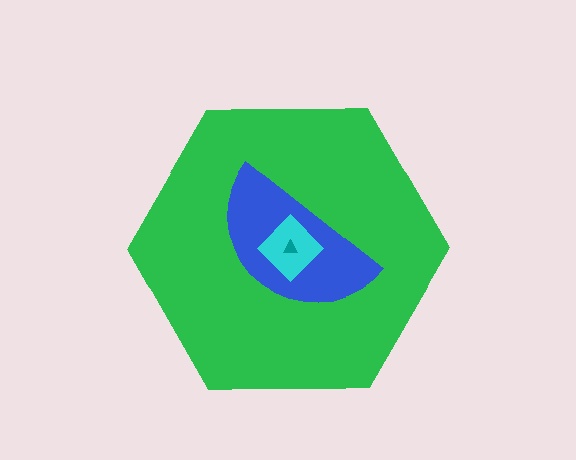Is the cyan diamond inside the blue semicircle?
Yes.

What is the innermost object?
The teal triangle.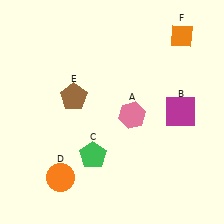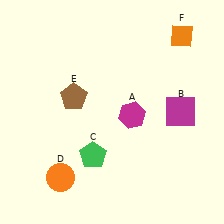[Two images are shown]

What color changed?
The hexagon (A) changed from pink in Image 1 to magenta in Image 2.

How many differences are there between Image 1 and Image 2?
There is 1 difference between the two images.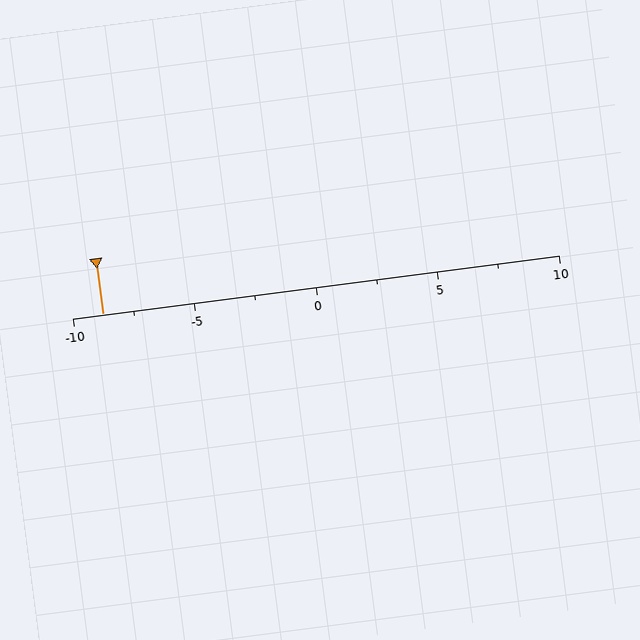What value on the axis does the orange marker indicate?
The marker indicates approximately -8.8.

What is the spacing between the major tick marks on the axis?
The major ticks are spaced 5 apart.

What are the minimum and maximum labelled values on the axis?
The axis runs from -10 to 10.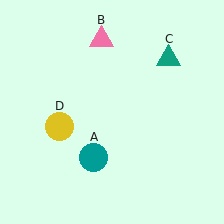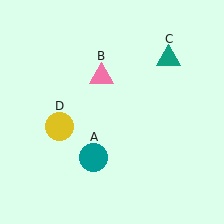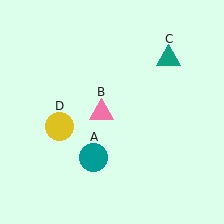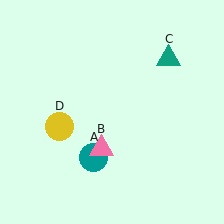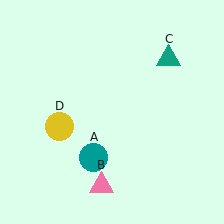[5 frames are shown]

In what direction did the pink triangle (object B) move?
The pink triangle (object B) moved down.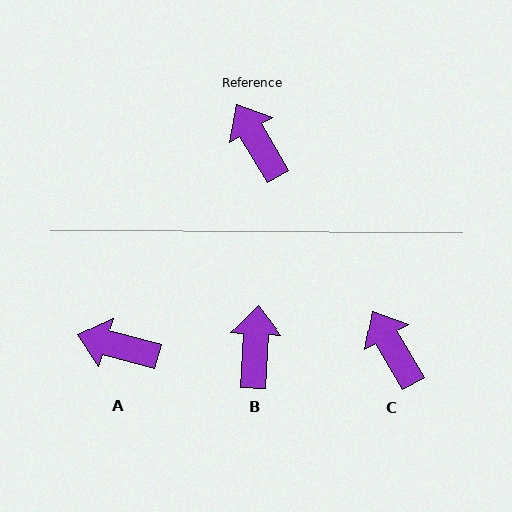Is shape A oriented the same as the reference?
No, it is off by about 44 degrees.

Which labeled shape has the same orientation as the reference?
C.